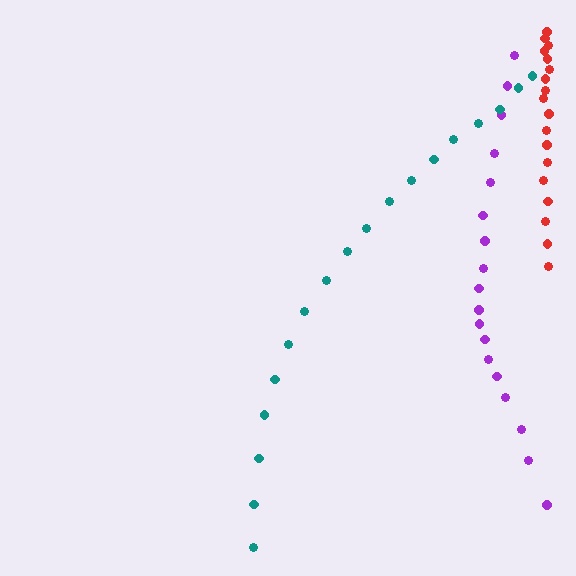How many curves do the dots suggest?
There are 3 distinct paths.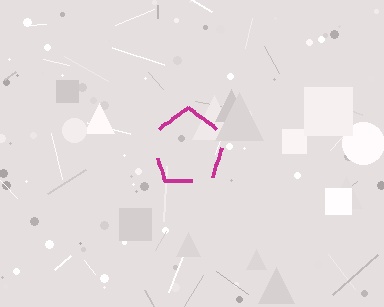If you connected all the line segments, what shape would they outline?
They would outline a pentagon.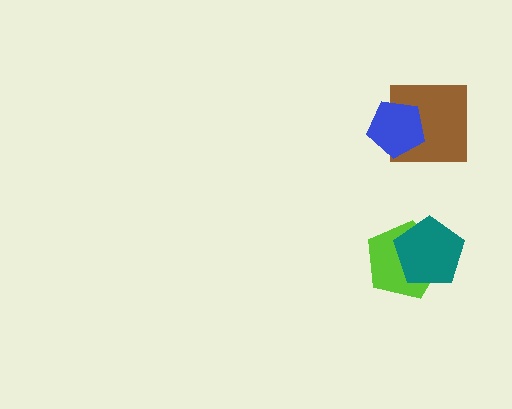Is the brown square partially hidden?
Yes, it is partially covered by another shape.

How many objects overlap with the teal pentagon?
1 object overlaps with the teal pentagon.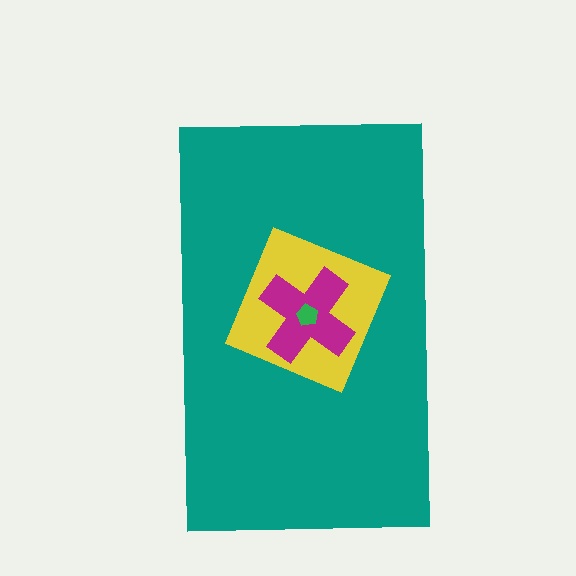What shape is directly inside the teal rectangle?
The yellow square.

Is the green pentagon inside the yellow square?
Yes.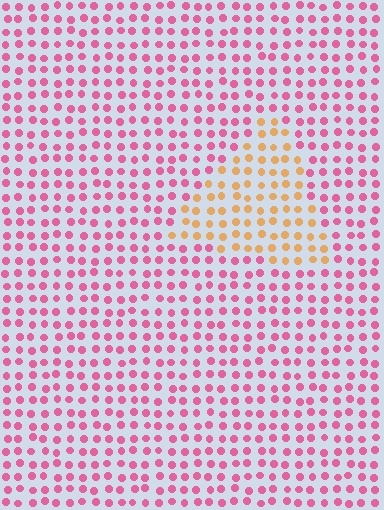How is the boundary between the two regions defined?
The boundary is defined purely by a slight shift in hue (about 60 degrees). Spacing, size, and orientation are identical on both sides.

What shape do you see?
I see a triangle.